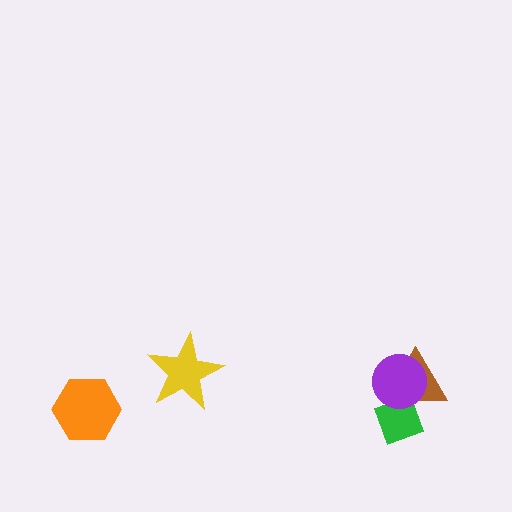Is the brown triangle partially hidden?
Yes, it is partially covered by another shape.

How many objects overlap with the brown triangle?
2 objects overlap with the brown triangle.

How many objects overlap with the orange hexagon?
0 objects overlap with the orange hexagon.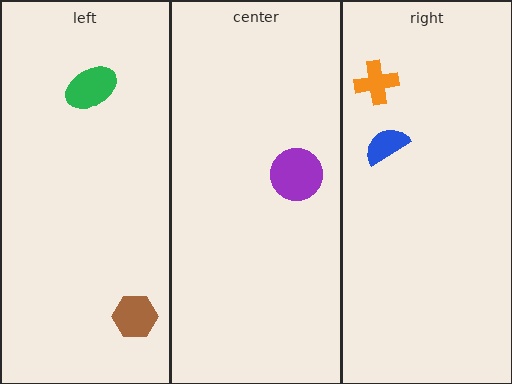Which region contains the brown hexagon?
The left region.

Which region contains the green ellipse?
The left region.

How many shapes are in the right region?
2.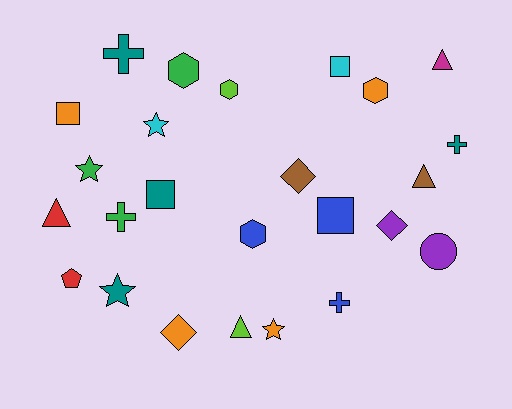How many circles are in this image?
There is 1 circle.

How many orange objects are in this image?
There are 4 orange objects.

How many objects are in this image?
There are 25 objects.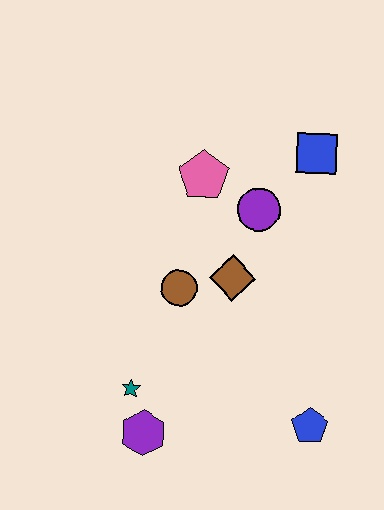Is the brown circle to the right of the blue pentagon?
No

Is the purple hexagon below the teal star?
Yes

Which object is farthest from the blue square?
The purple hexagon is farthest from the blue square.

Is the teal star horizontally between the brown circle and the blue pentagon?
No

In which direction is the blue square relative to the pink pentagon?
The blue square is to the right of the pink pentagon.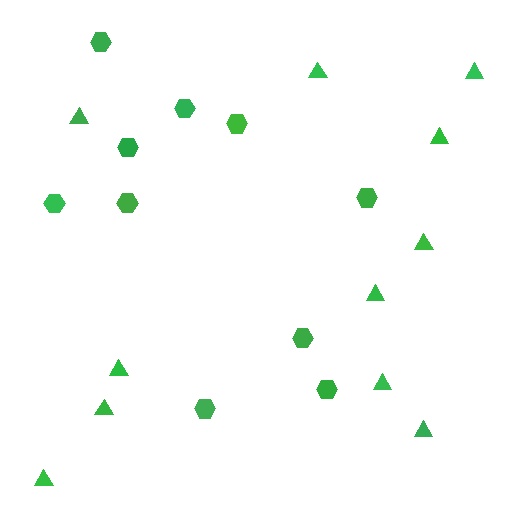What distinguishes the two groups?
There are 2 groups: one group of triangles (11) and one group of hexagons (10).